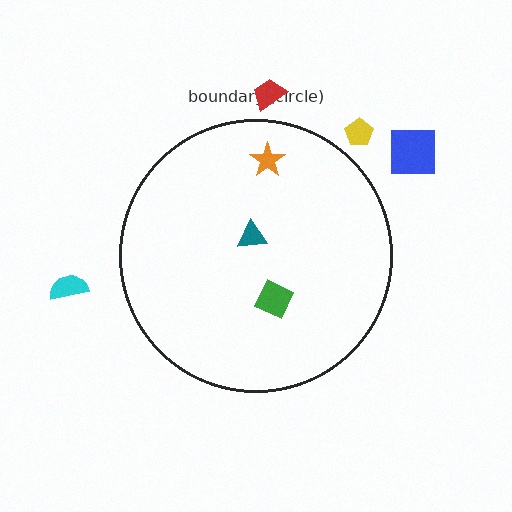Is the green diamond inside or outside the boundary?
Inside.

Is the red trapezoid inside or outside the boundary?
Outside.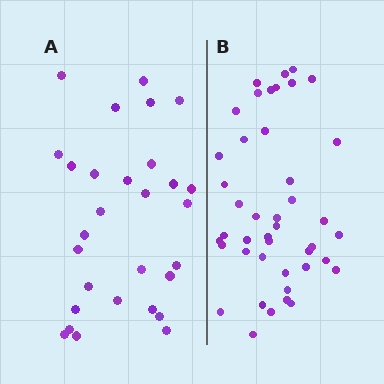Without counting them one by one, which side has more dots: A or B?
Region B (the right region) has more dots.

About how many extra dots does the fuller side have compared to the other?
Region B has approximately 15 more dots than region A.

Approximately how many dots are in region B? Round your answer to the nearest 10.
About 40 dots. (The exact count is 43, which rounds to 40.)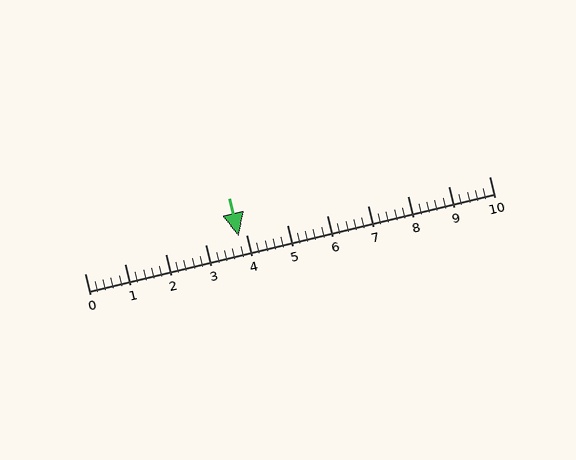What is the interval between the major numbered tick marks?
The major tick marks are spaced 1 units apart.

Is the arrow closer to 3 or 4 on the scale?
The arrow is closer to 4.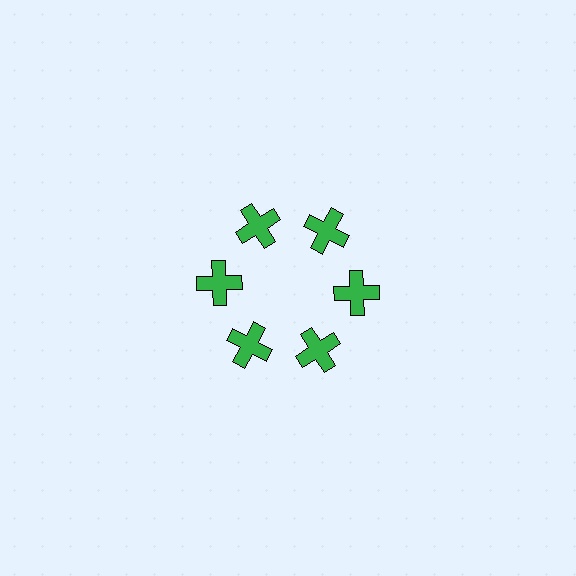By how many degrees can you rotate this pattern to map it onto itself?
The pattern maps onto itself every 60 degrees of rotation.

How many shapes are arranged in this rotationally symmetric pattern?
There are 6 shapes, arranged in 6 groups of 1.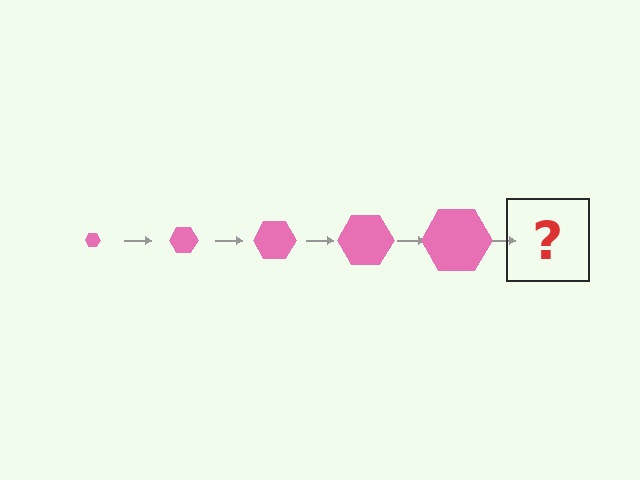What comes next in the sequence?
The next element should be a pink hexagon, larger than the previous one.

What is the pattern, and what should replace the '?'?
The pattern is that the hexagon gets progressively larger each step. The '?' should be a pink hexagon, larger than the previous one.